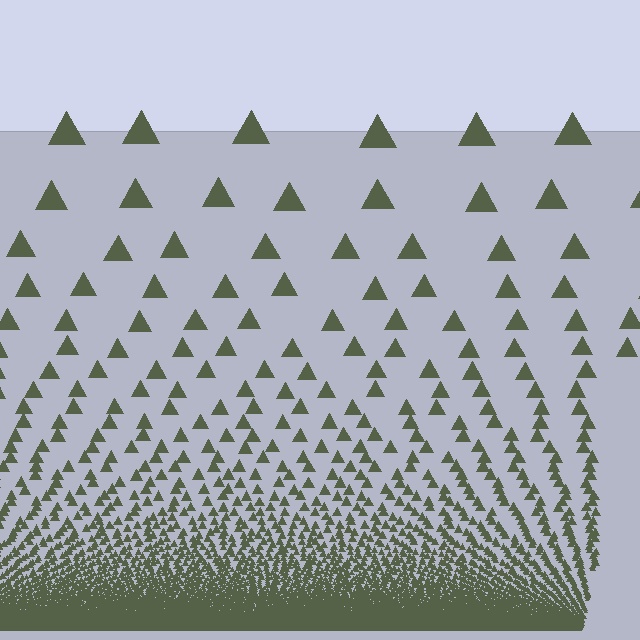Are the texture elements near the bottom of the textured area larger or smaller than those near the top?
Smaller. The gradient is inverted — elements near the bottom are smaller and denser.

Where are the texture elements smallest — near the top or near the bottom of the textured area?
Near the bottom.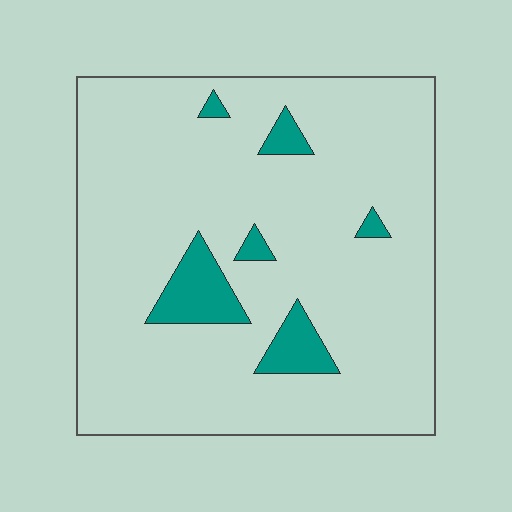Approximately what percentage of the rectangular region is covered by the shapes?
Approximately 10%.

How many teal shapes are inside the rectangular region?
6.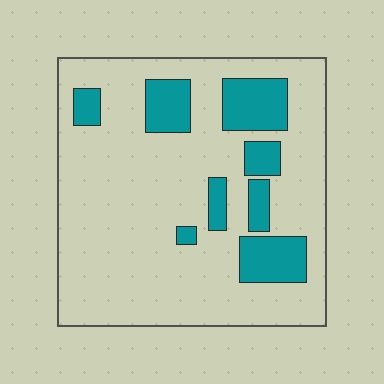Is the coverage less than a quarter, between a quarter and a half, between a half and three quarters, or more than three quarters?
Less than a quarter.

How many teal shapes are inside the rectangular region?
8.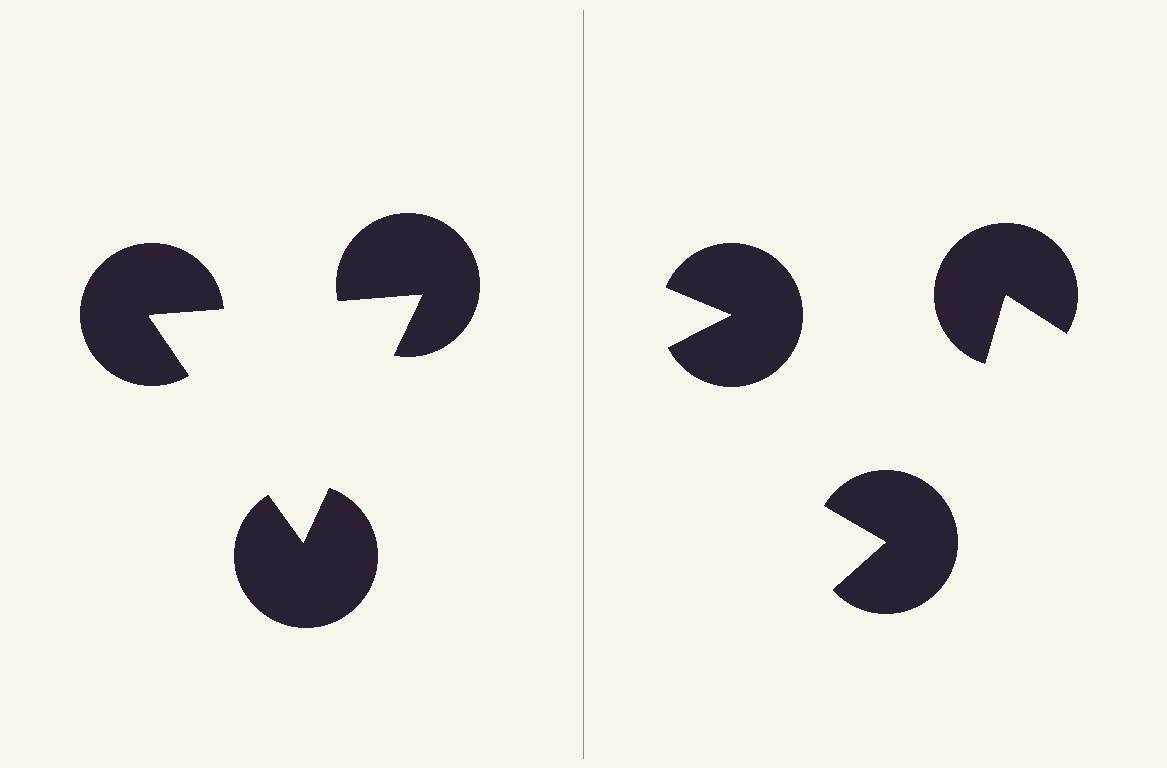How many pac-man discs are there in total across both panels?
6 — 3 on each side.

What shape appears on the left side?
An illusory triangle.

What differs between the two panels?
The pac-man discs are positioned identically on both sides; only the wedge orientations differ. On the left they align to a triangle; on the right they are misaligned.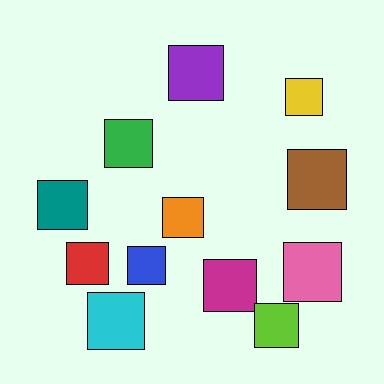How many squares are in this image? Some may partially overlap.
There are 12 squares.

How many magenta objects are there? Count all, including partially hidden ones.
There is 1 magenta object.